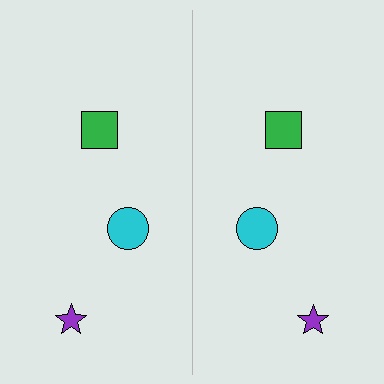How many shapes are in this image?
There are 6 shapes in this image.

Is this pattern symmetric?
Yes, this pattern has bilateral (reflection) symmetry.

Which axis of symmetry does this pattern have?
The pattern has a vertical axis of symmetry running through the center of the image.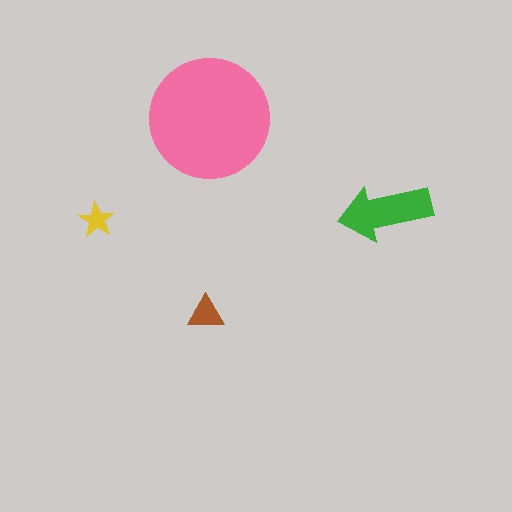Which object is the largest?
The pink circle.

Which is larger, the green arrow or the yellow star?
The green arrow.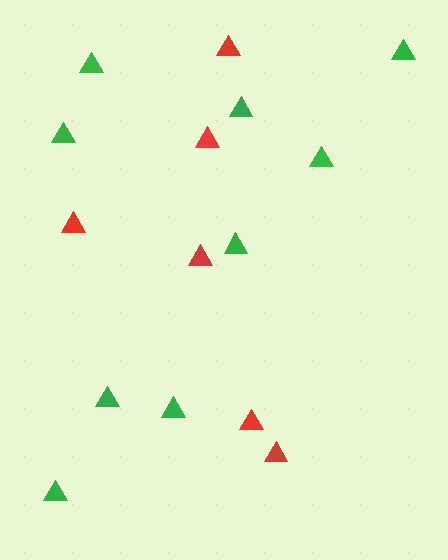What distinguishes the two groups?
There are 2 groups: one group of red triangles (6) and one group of green triangles (9).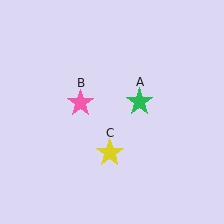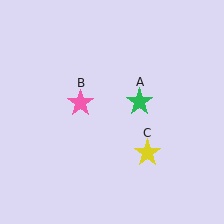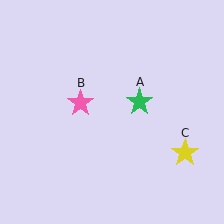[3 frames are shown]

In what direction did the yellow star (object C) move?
The yellow star (object C) moved right.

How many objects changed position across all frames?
1 object changed position: yellow star (object C).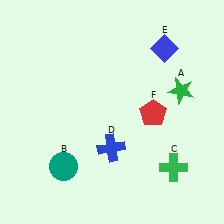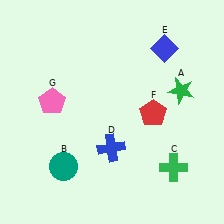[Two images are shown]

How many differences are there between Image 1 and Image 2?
There is 1 difference between the two images.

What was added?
A pink pentagon (G) was added in Image 2.